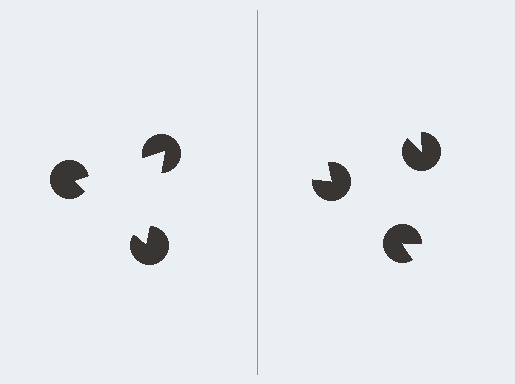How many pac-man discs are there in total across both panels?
6 — 3 on each side.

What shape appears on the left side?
An illusory triangle.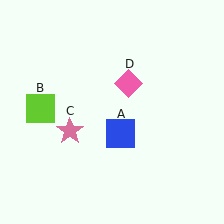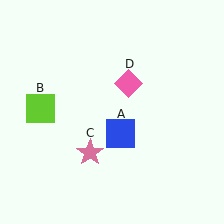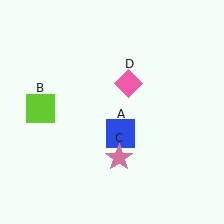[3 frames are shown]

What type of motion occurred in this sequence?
The pink star (object C) rotated counterclockwise around the center of the scene.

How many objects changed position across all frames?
1 object changed position: pink star (object C).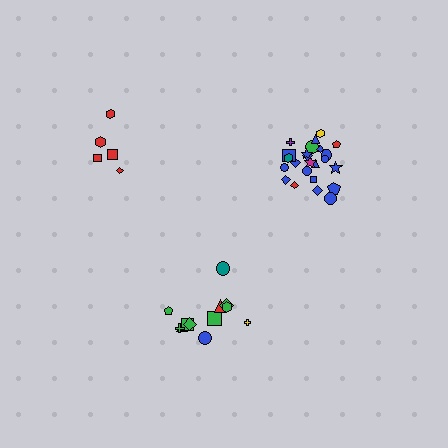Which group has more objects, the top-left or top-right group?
The top-right group.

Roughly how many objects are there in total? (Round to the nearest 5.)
Roughly 40 objects in total.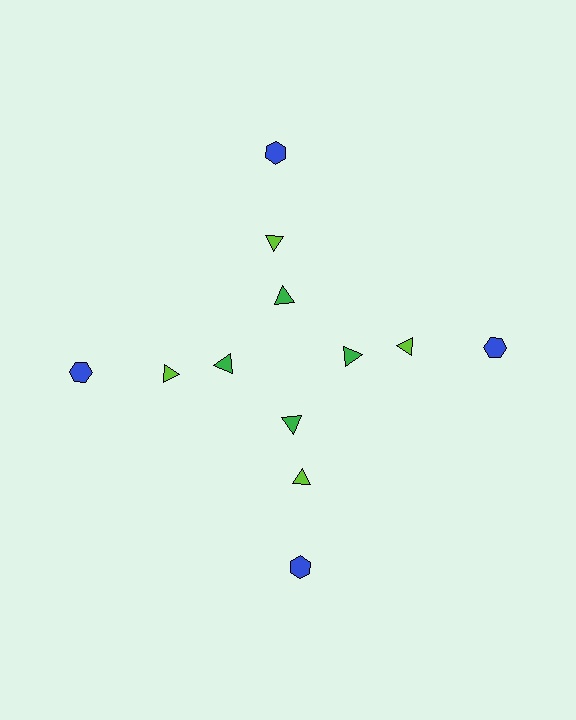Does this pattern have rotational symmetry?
Yes, this pattern has 4-fold rotational symmetry. It looks the same after rotating 90 degrees around the center.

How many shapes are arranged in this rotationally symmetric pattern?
There are 12 shapes, arranged in 4 groups of 3.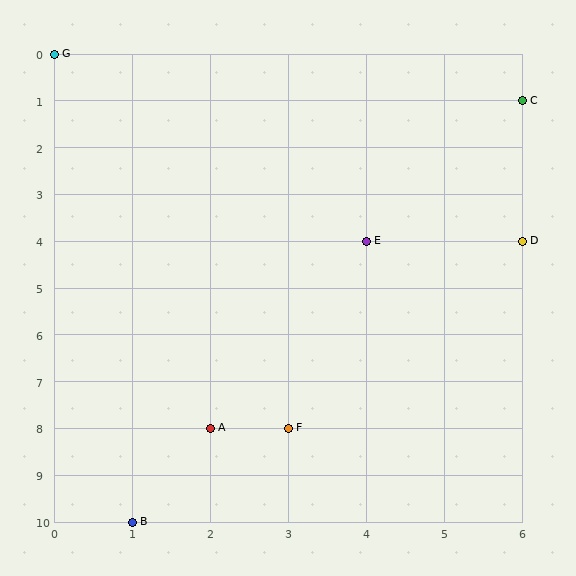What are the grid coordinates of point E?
Point E is at grid coordinates (4, 4).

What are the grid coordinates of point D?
Point D is at grid coordinates (6, 4).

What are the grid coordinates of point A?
Point A is at grid coordinates (2, 8).